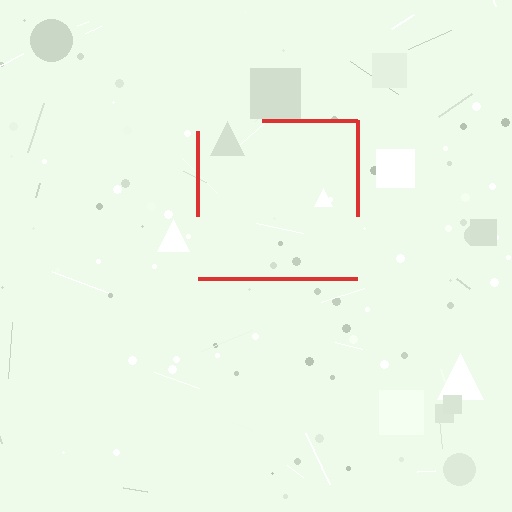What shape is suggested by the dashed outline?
The dashed outline suggests a square.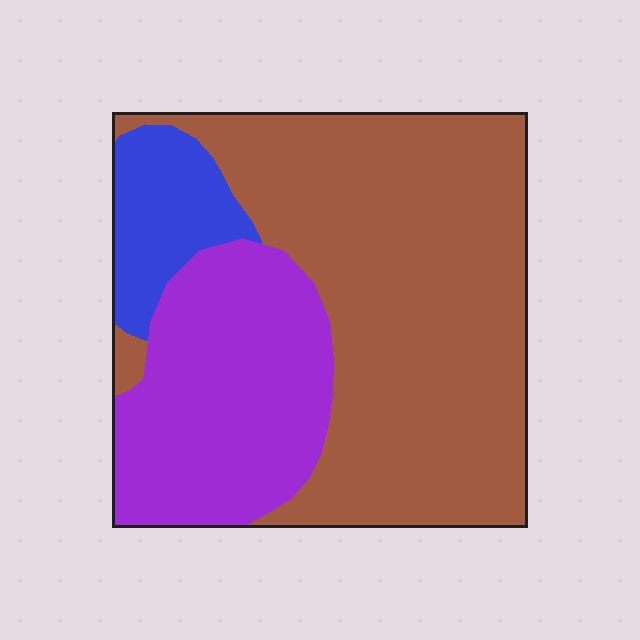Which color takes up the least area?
Blue, at roughly 10%.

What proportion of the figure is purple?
Purple covers about 30% of the figure.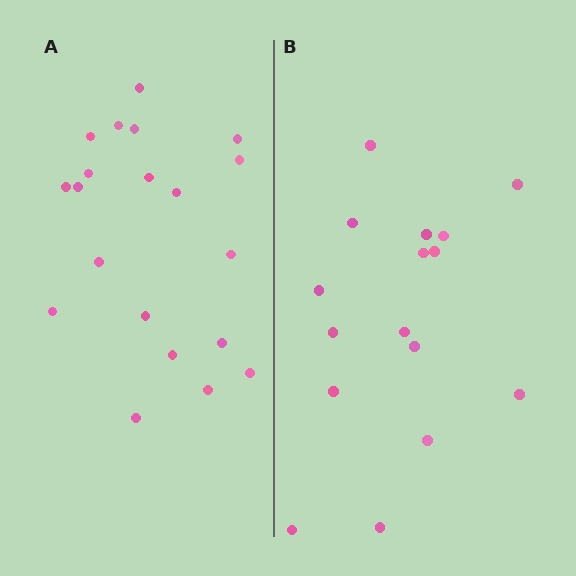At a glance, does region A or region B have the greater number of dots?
Region A (the left region) has more dots.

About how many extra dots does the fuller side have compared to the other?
Region A has about 4 more dots than region B.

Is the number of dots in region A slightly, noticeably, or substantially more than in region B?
Region A has noticeably more, but not dramatically so. The ratio is roughly 1.2 to 1.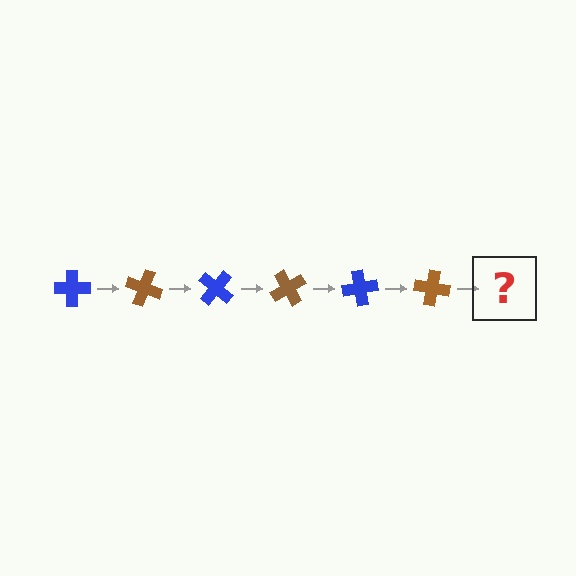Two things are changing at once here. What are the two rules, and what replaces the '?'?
The two rules are that it rotates 20 degrees each step and the color cycles through blue and brown. The '?' should be a blue cross, rotated 120 degrees from the start.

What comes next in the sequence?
The next element should be a blue cross, rotated 120 degrees from the start.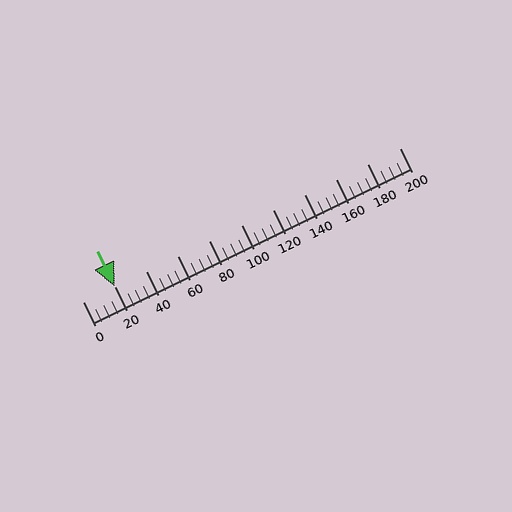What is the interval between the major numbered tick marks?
The major tick marks are spaced 20 units apart.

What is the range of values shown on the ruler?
The ruler shows values from 0 to 200.